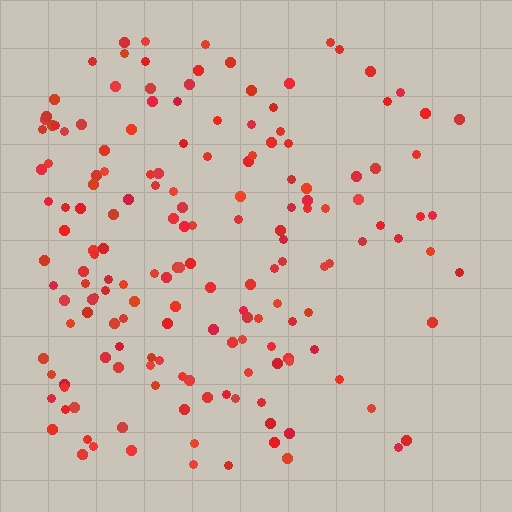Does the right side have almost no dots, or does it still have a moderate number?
Still a moderate number, just noticeably fewer than the left.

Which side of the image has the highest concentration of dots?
The left.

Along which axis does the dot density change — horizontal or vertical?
Horizontal.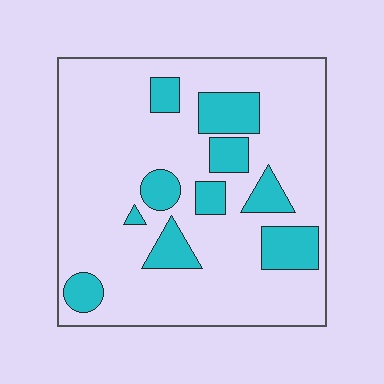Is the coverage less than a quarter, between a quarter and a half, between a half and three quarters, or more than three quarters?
Less than a quarter.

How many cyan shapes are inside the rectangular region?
10.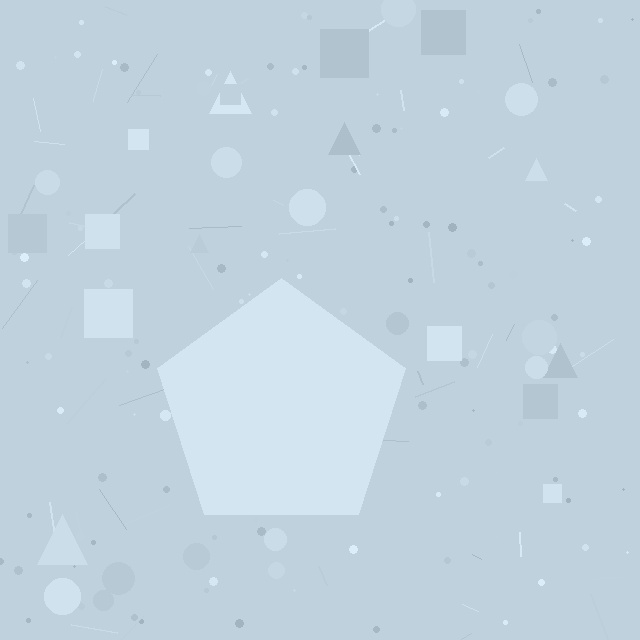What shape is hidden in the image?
A pentagon is hidden in the image.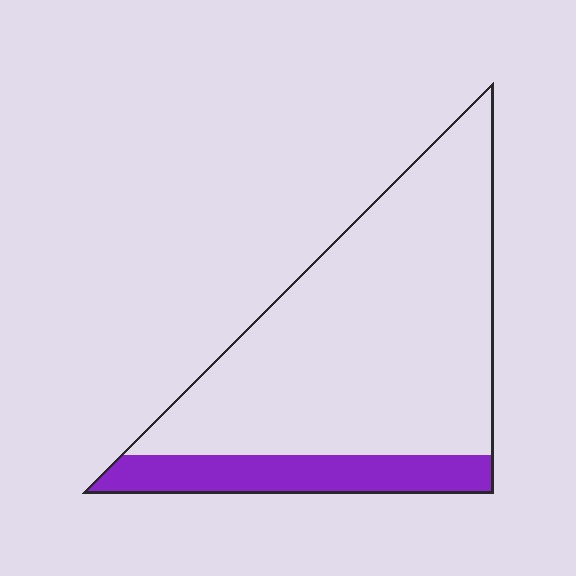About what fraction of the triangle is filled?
About one sixth (1/6).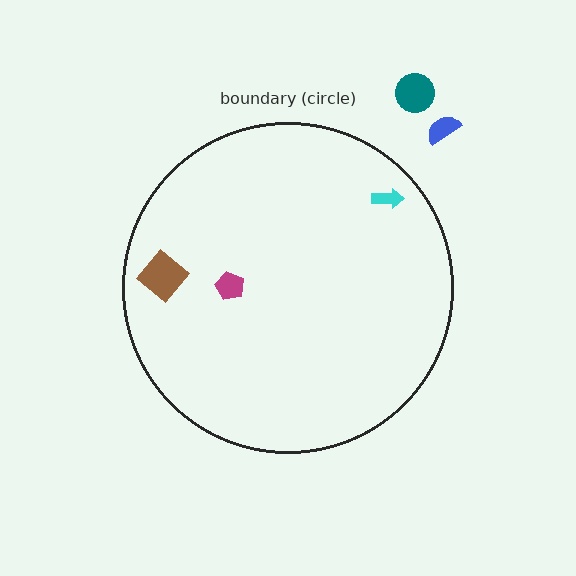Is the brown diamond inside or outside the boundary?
Inside.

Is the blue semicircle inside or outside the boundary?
Outside.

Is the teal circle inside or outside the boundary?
Outside.